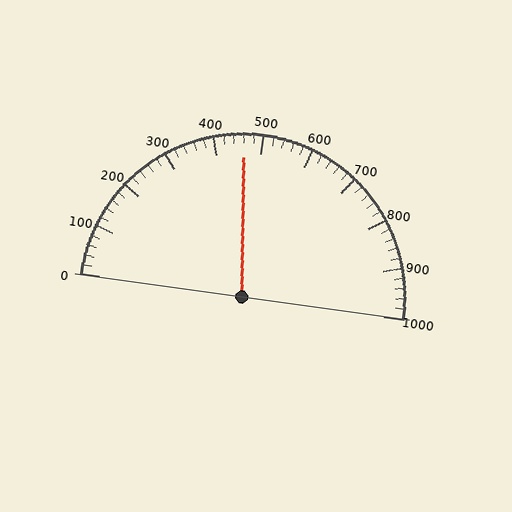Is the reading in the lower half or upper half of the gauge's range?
The reading is in the lower half of the range (0 to 1000).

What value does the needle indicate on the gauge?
The needle indicates approximately 460.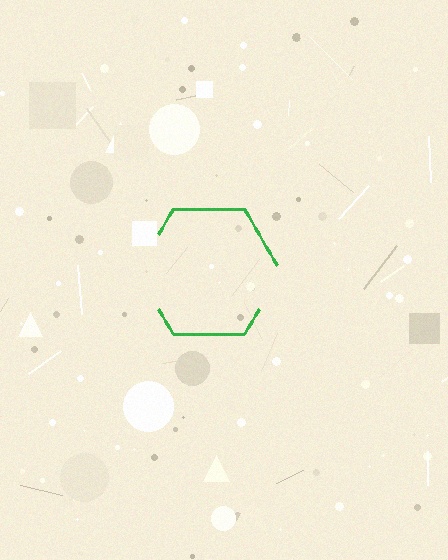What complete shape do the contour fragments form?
The contour fragments form a hexagon.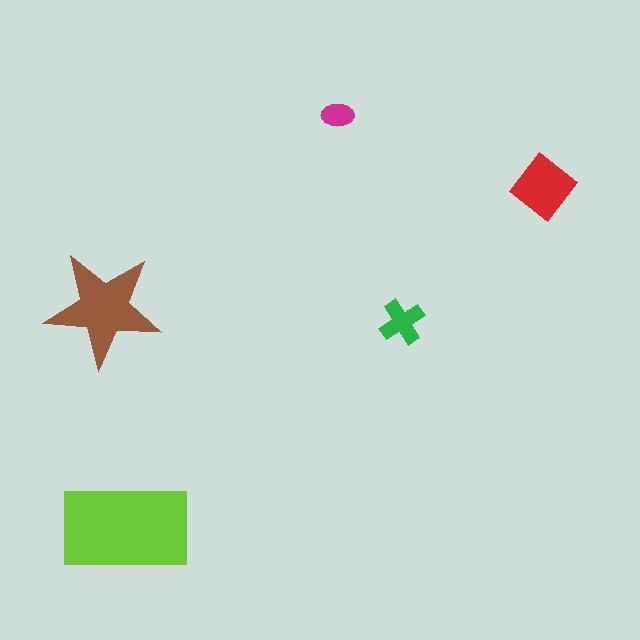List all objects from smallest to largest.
The magenta ellipse, the green cross, the red diamond, the brown star, the lime rectangle.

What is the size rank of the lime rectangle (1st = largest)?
1st.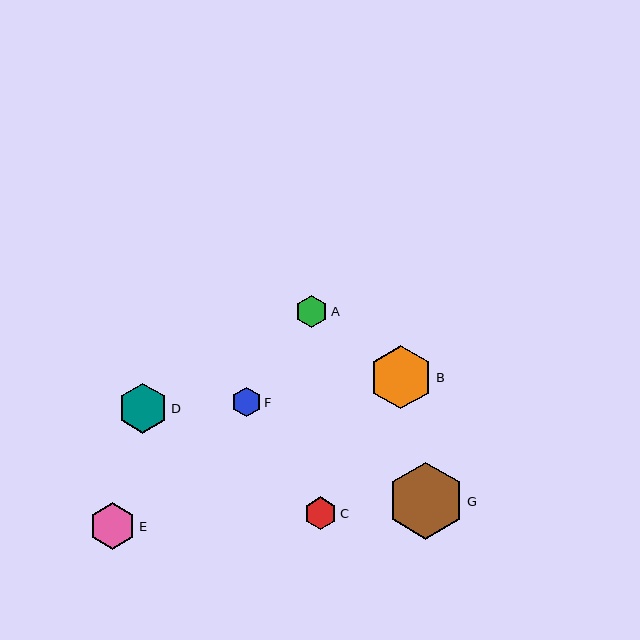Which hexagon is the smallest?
Hexagon F is the smallest with a size of approximately 29 pixels.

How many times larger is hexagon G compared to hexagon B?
Hexagon G is approximately 1.2 times the size of hexagon B.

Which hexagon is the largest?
Hexagon G is the largest with a size of approximately 77 pixels.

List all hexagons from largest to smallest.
From largest to smallest: G, B, D, E, C, A, F.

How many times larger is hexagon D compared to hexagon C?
Hexagon D is approximately 1.5 times the size of hexagon C.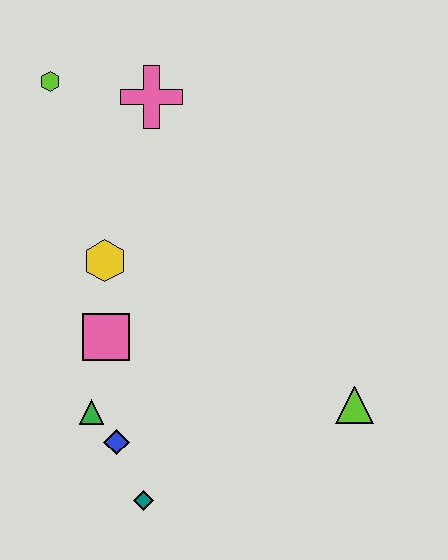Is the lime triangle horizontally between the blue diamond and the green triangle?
No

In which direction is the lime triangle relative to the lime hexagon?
The lime triangle is below the lime hexagon.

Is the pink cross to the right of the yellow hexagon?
Yes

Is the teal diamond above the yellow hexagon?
No